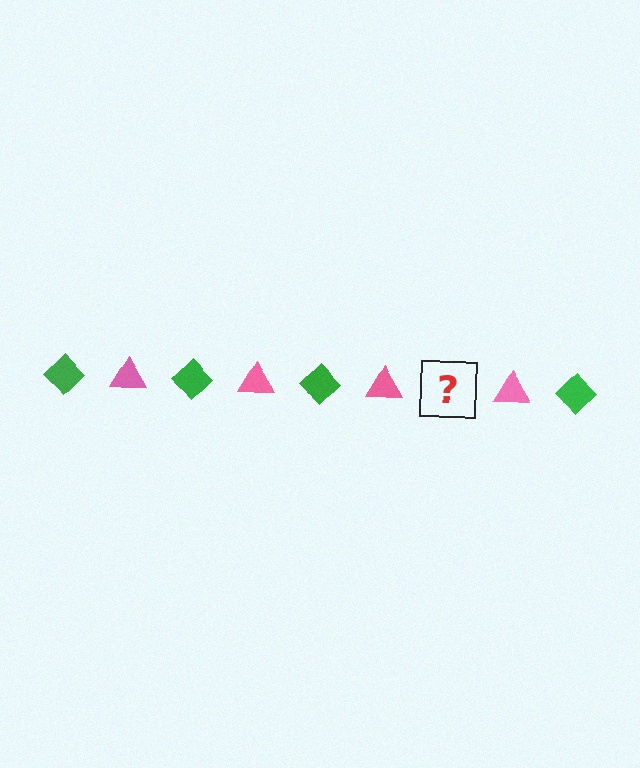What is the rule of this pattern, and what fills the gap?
The rule is that the pattern alternates between green diamond and pink triangle. The gap should be filled with a green diamond.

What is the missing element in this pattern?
The missing element is a green diamond.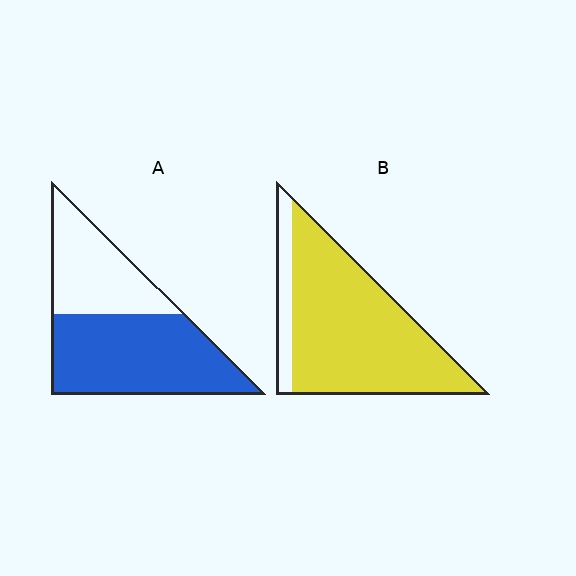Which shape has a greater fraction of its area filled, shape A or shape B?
Shape B.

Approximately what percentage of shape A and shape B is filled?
A is approximately 60% and B is approximately 85%.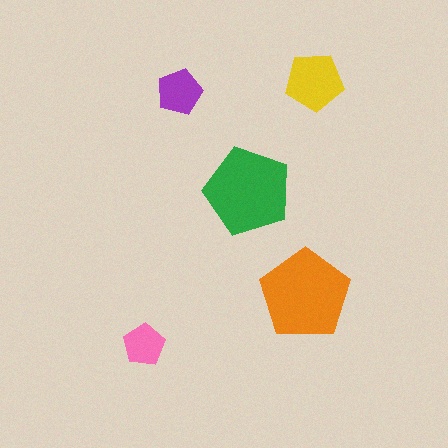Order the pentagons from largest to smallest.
the orange one, the green one, the yellow one, the purple one, the pink one.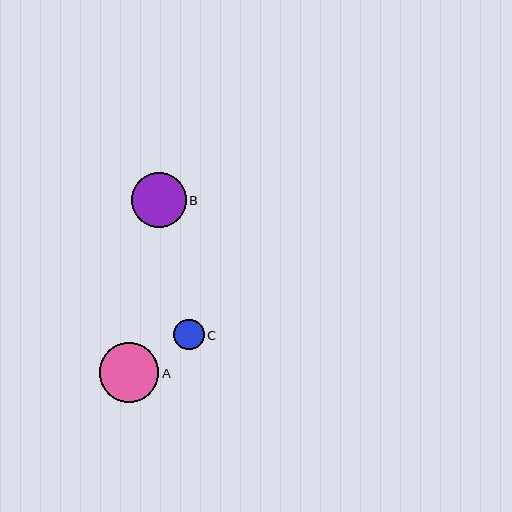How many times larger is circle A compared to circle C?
Circle A is approximately 2.0 times the size of circle C.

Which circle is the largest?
Circle A is the largest with a size of approximately 60 pixels.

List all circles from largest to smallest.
From largest to smallest: A, B, C.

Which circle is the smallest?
Circle C is the smallest with a size of approximately 30 pixels.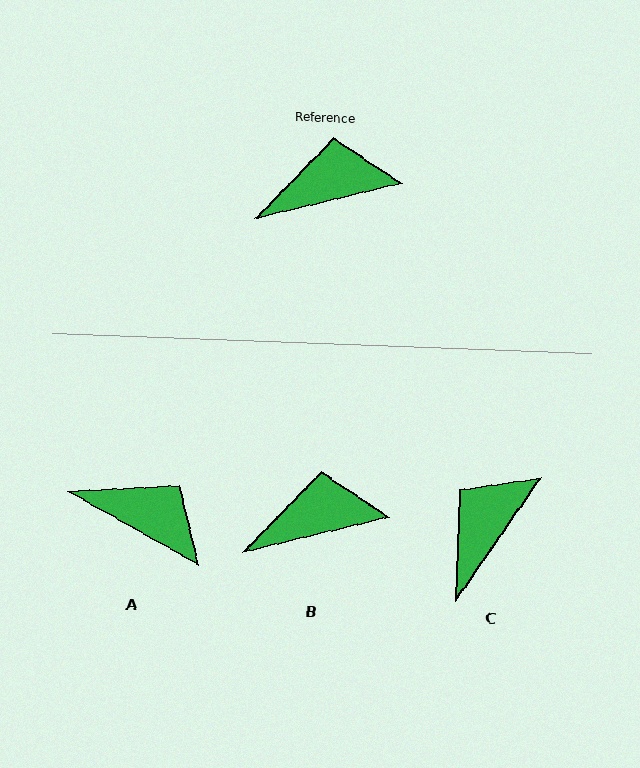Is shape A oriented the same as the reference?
No, it is off by about 43 degrees.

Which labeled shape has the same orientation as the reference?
B.